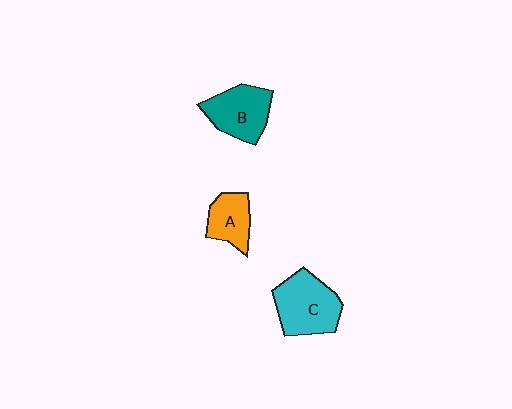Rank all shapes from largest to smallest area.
From largest to smallest: C (cyan), B (teal), A (orange).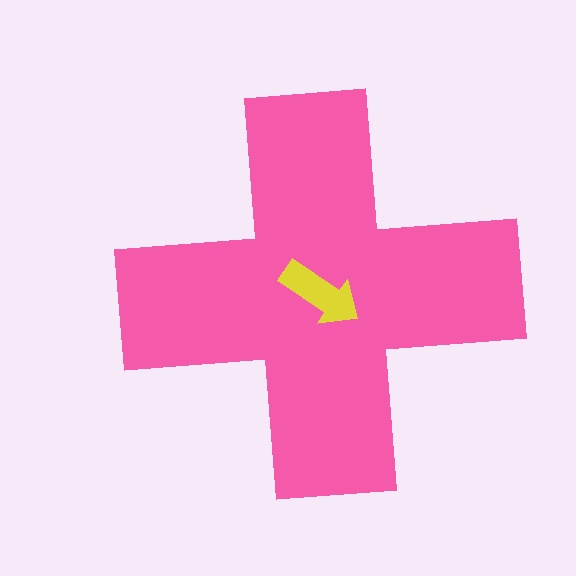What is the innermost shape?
The yellow arrow.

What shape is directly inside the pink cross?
The yellow arrow.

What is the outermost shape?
The pink cross.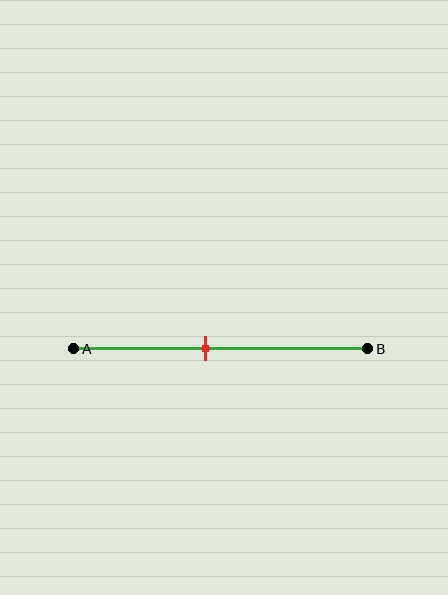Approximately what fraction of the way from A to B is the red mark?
The red mark is approximately 45% of the way from A to B.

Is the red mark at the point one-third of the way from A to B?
No, the mark is at about 45% from A, not at the 33% one-third point.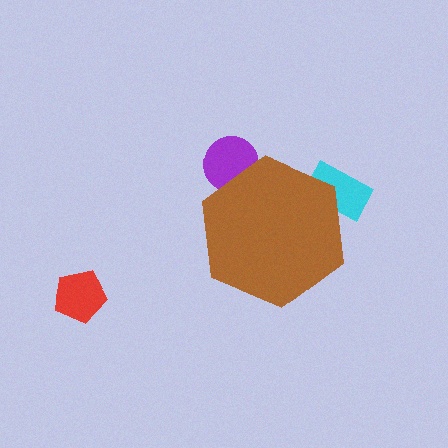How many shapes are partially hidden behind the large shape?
2 shapes are partially hidden.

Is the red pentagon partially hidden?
No, the red pentagon is fully visible.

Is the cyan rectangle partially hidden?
Yes, the cyan rectangle is partially hidden behind the brown hexagon.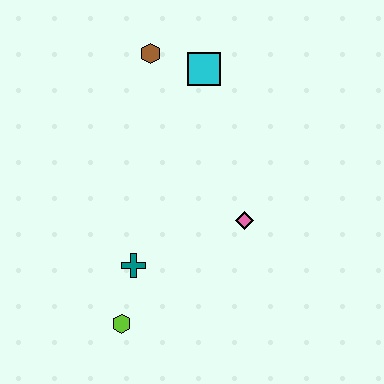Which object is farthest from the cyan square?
The lime hexagon is farthest from the cyan square.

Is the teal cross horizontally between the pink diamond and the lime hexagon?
Yes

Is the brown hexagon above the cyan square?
Yes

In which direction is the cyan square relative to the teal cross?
The cyan square is above the teal cross.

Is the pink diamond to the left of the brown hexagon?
No